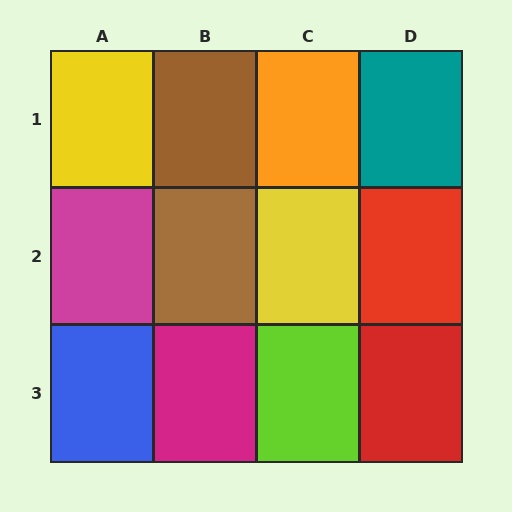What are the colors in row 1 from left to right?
Yellow, brown, orange, teal.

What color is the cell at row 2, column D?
Red.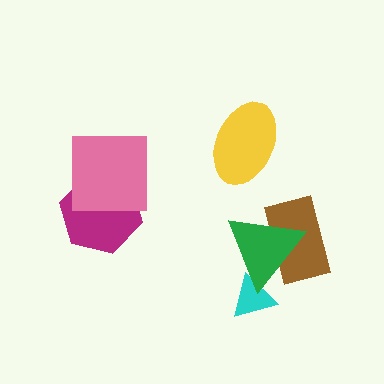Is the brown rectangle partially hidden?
Yes, it is partially covered by another shape.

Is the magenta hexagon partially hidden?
Yes, it is partially covered by another shape.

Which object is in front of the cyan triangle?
The green triangle is in front of the cyan triangle.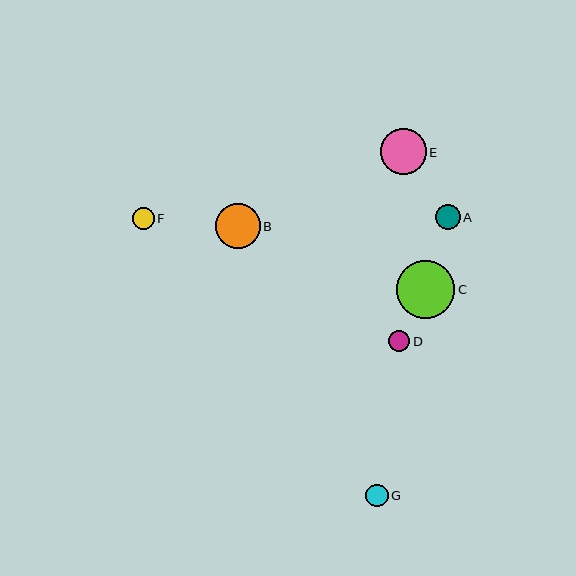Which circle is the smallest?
Circle D is the smallest with a size of approximately 21 pixels.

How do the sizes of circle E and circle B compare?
Circle E and circle B are approximately the same size.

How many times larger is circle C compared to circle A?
Circle C is approximately 2.4 times the size of circle A.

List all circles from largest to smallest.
From largest to smallest: C, E, B, A, G, F, D.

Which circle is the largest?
Circle C is the largest with a size of approximately 58 pixels.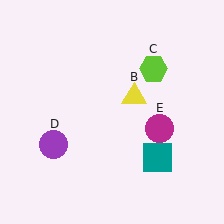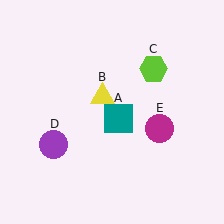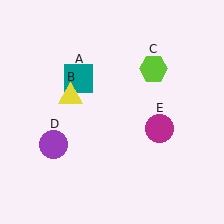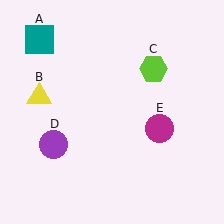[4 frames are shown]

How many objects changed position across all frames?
2 objects changed position: teal square (object A), yellow triangle (object B).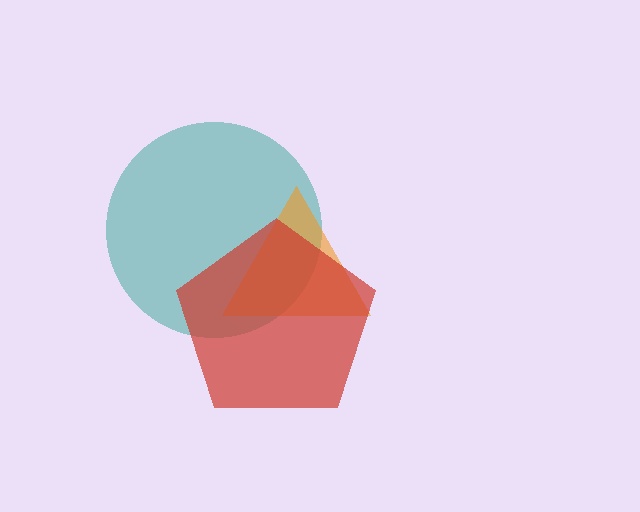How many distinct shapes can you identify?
There are 3 distinct shapes: a teal circle, an orange triangle, a red pentagon.